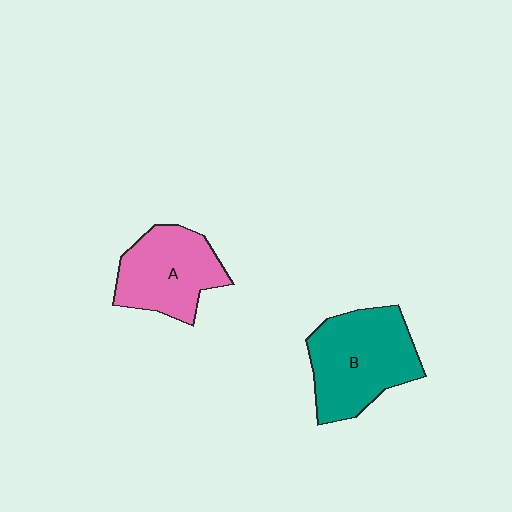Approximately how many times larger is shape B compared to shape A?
Approximately 1.2 times.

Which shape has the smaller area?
Shape A (pink).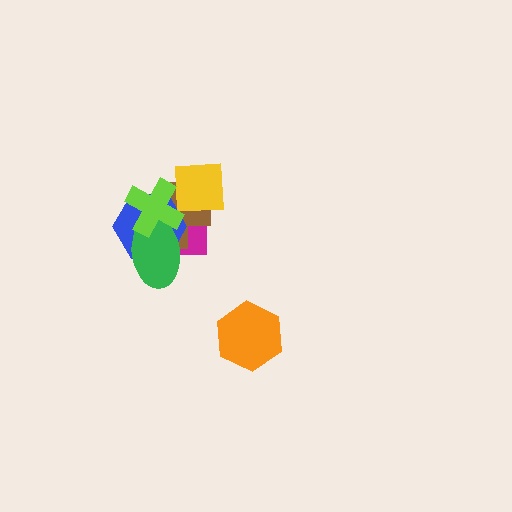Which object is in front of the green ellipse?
The lime cross is in front of the green ellipse.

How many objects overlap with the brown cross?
5 objects overlap with the brown cross.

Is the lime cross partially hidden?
No, no other shape covers it.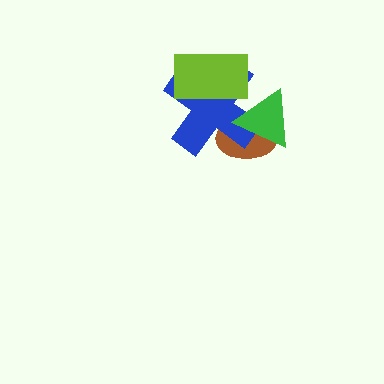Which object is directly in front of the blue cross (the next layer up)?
The green triangle is directly in front of the blue cross.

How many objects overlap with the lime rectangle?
1 object overlaps with the lime rectangle.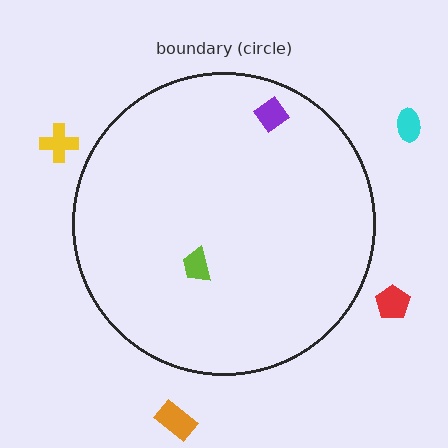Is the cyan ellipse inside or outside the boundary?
Outside.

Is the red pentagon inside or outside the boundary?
Outside.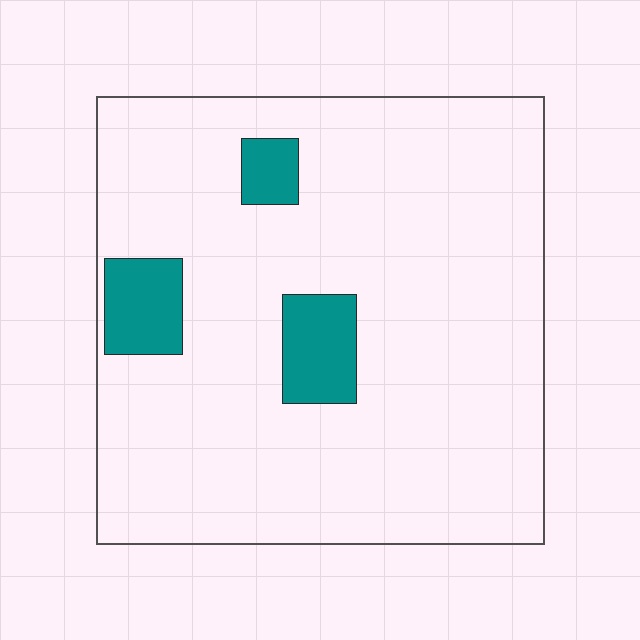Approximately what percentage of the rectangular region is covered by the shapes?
Approximately 10%.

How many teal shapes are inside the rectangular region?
3.